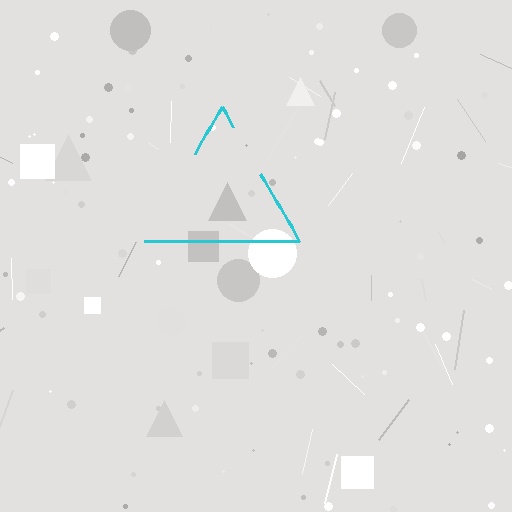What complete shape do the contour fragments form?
The contour fragments form a triangle.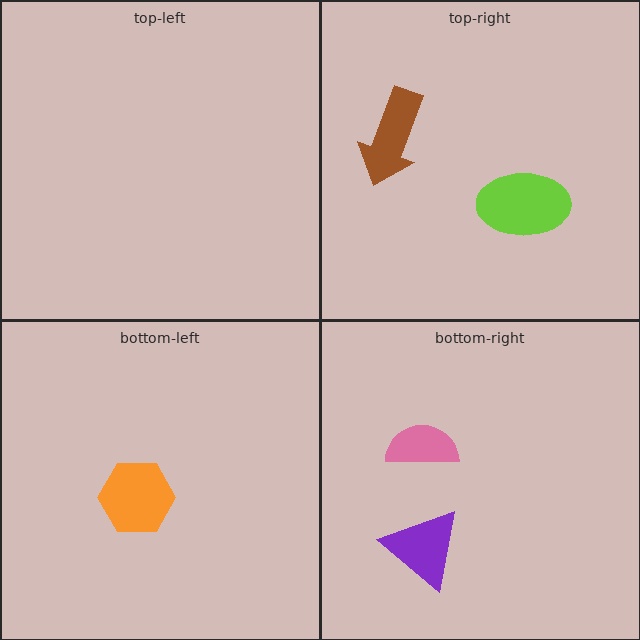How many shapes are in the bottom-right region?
2.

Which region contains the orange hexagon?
The bottom-left region.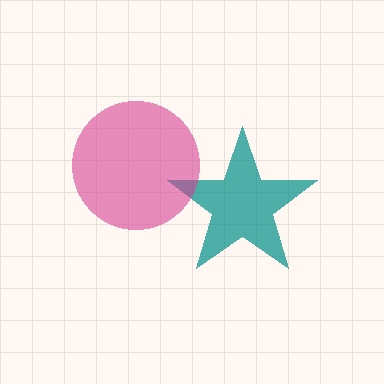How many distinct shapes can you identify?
There are 2 distinct shapes: a teal star, a magenta circle.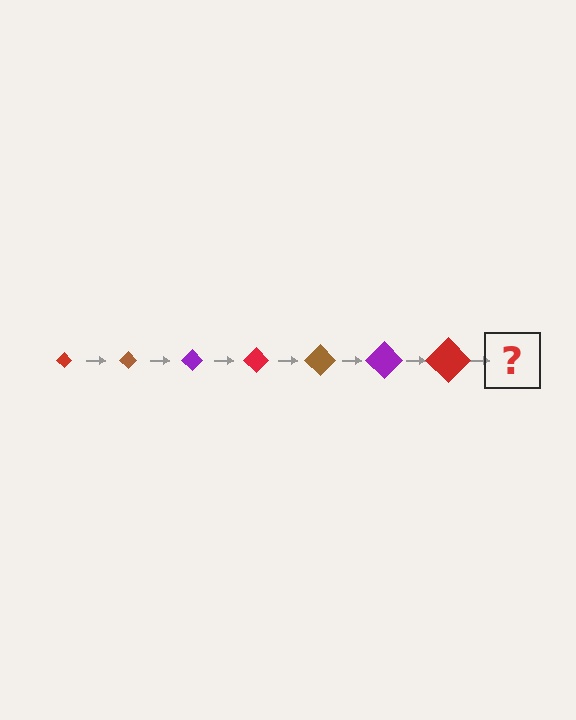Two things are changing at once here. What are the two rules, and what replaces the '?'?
The two rules are that the diamond grows larger each step and the color cycles through red, brown, and purple. The '?' should be a brown diamond, larger than the previous one.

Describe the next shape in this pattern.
It should be a brown diamond, larger than the previous one.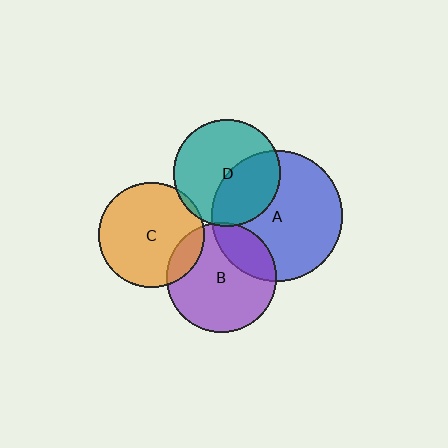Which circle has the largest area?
Circle A (blue).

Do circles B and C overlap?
Yes.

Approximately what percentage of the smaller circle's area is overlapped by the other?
Approximately 15%.